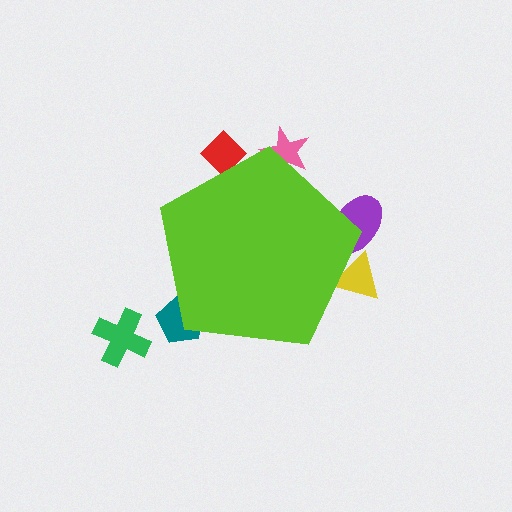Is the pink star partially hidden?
Yes, the pink star is partially hidden behind the lime pentagon.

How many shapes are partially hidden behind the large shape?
5 shapes are partially hidden.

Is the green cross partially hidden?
No, the green cross is fully visible.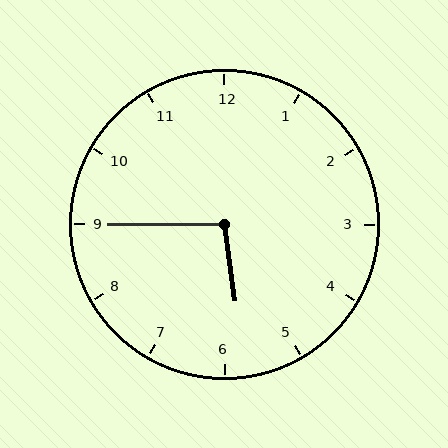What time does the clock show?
5:45.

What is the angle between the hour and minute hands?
Approximately 98 degrees.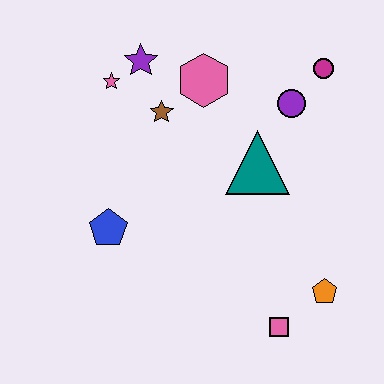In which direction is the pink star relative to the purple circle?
The pink star is to the left of the purple circle.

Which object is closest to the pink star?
The purple star is closest to the pink star.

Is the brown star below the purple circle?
Yes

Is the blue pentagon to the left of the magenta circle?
Yes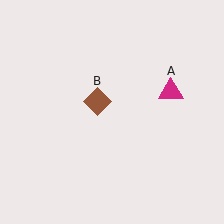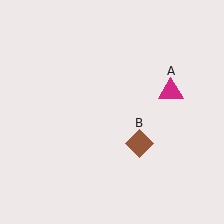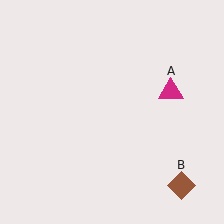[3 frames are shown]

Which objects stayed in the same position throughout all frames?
Magenta triangle (object A) remained stationary.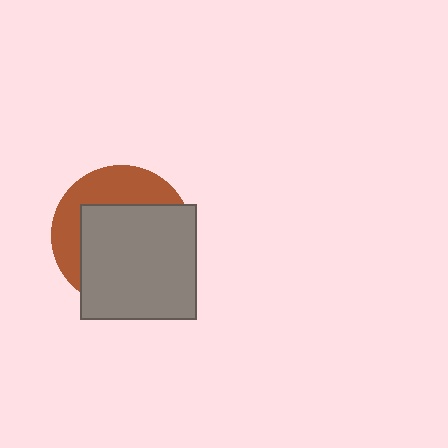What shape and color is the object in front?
The object in front is a gray square.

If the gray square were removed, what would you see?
You would see the complete brown circle.